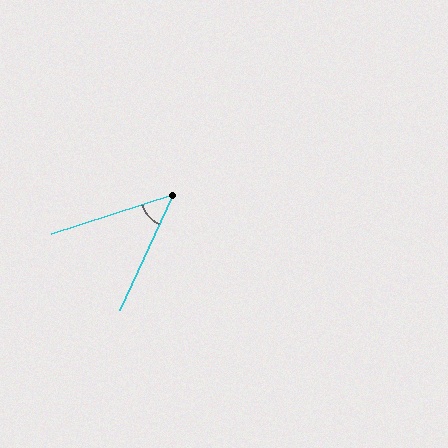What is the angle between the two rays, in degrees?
Approximately 47 degrees.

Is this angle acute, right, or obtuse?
It is acute.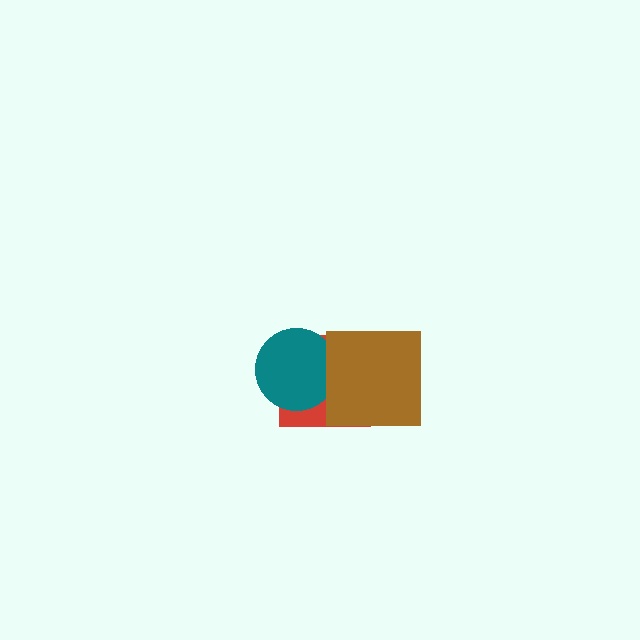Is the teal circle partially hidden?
Yes, it is partially covered by another shape.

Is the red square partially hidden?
Yes, it is partially covered by another shape.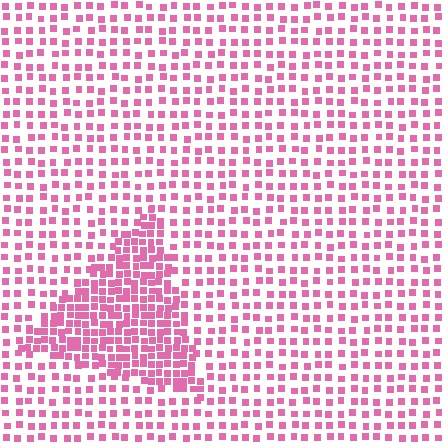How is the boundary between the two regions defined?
The boundary is defined by a change in element density (approximately 2.1x ratio). All elements are the same color, size, and shape.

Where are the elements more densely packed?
The elements are more densely packed inside the triangle boundary.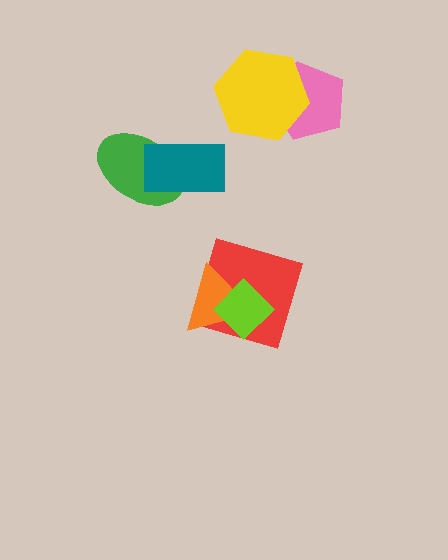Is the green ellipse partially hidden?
Yes, it is partially covered by another shape.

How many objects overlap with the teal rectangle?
1 object overlaps with the teal rectangle.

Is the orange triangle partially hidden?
Yes, it is partially covered by another shape.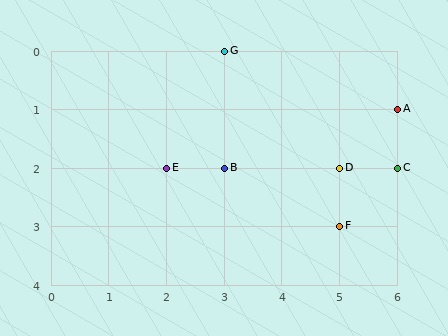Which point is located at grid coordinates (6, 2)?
Point C is at (6, 2).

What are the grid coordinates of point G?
Point G is at grid coordinates (3, 0).